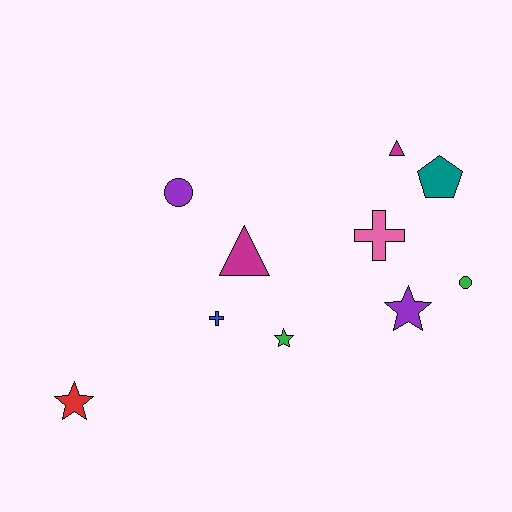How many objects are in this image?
There are 10 objects.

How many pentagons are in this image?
There is 1 pentagon.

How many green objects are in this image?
There are 2 green objects.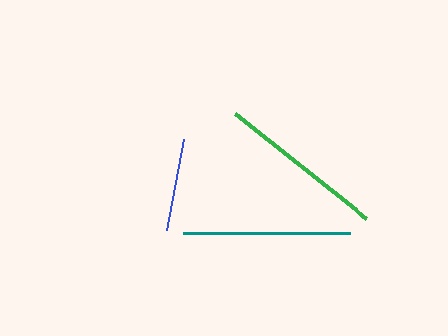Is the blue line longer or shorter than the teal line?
The teal line is longer than the blue line.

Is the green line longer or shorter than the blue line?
The green line is longer than the blue line.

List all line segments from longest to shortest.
From longest to shortest: green, teal, blue.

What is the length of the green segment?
The green segment is approximately 167 pixels long.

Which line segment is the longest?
The green line is the longest at approximately 167 pixels.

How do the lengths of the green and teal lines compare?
The green and teal lines are approximately the same length.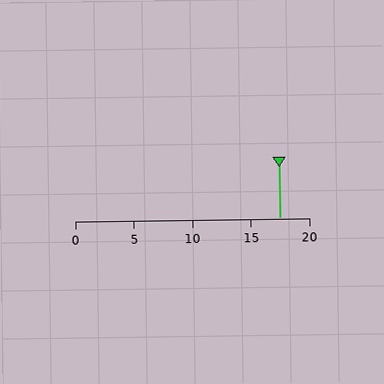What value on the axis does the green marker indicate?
The marker indicates approximately 17.5.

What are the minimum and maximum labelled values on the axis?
The axis runs from 0 to 20.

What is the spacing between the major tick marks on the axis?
The major ticks are spaced 5 apart.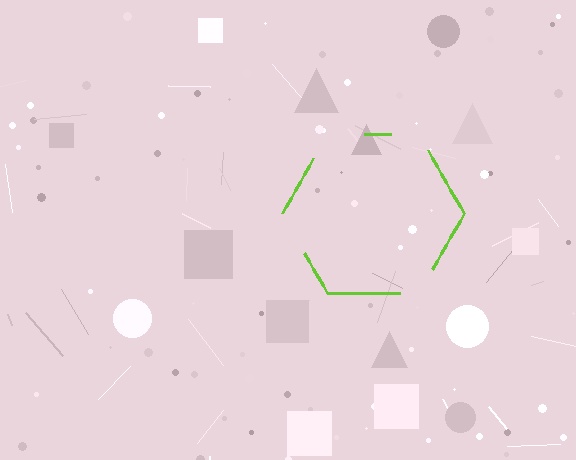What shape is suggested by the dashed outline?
The dashed outline suggests a hexagon.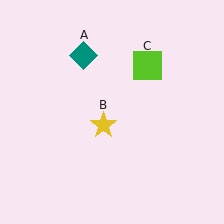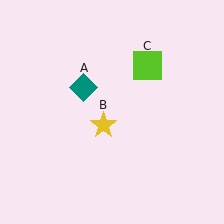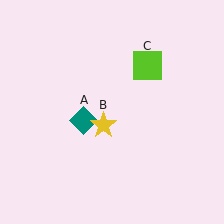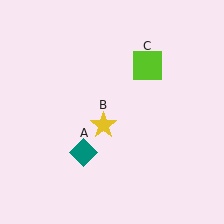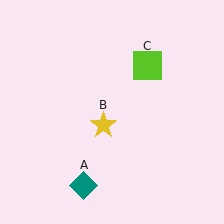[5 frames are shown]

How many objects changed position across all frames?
1 object changed position: teal diamond (object A).